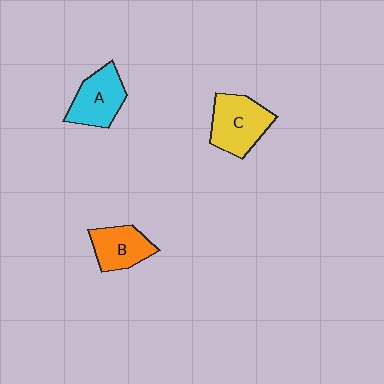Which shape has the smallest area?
Shape B (orange).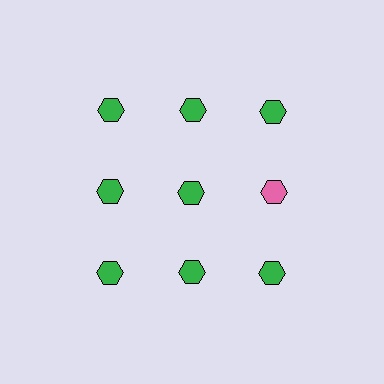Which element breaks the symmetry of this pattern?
The pink hexagon in the second row, center column breaks the symmetry. All other shapes are green hexagons.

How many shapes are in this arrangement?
There are 9 shapes arranged in a grid pattern.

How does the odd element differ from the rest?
It has a different color: pink instead of green.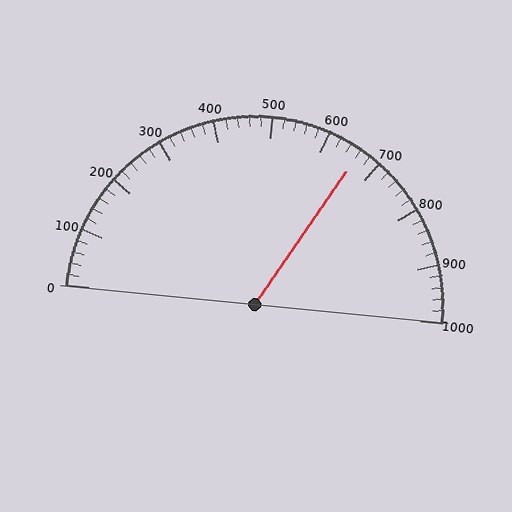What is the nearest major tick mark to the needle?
The nearest major tick mark is 700.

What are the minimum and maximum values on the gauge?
The gauge ranges from 0 to 1000.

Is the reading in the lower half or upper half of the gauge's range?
The reading is in the upper half of the range (0 to 1000).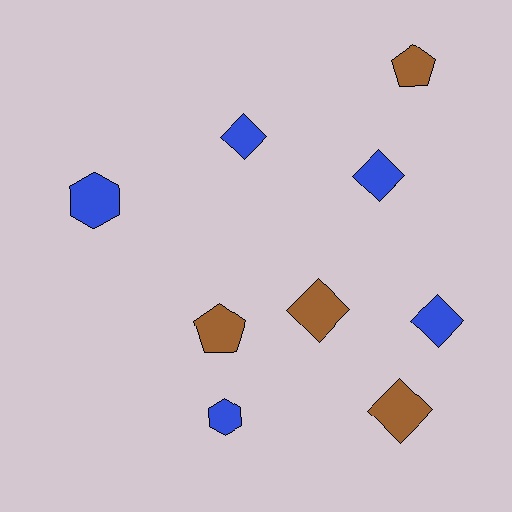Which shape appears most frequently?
Diamond, with 5 objects.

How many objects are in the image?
There are 9 objects.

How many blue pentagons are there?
There are no blue pentagons.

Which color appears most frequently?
Blue, with 5 objects.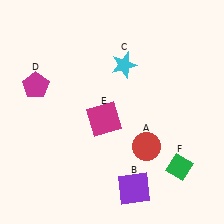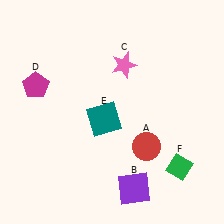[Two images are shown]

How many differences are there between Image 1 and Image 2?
There are 2 differences between the two images.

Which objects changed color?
C changed from cyan to pink. E changed from magenta to teal.